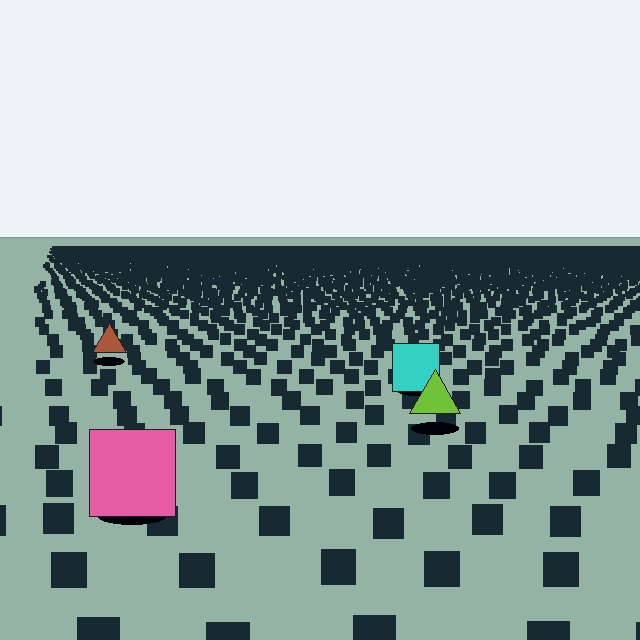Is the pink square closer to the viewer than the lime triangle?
Yes. The pink square is closer — you can tell from the texture gradient: the ground texture is coarser near it.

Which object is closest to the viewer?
The pink square is closest. The texture marks near it are larger and more spread out.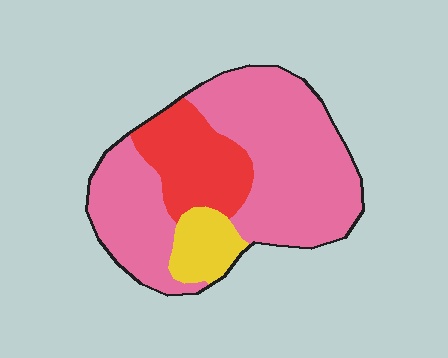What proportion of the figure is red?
Red takes up about one fifth (1/5) of the figure.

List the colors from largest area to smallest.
From largest to smallest: pink, red, yellow.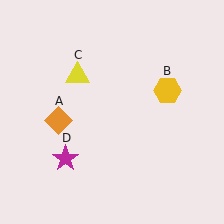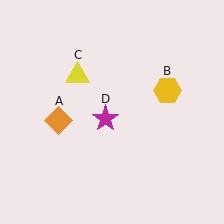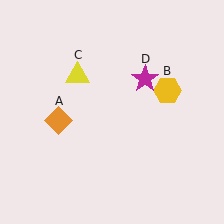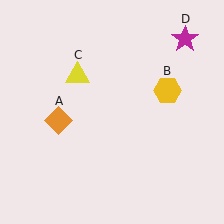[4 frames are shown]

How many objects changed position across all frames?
1 object changed position: magenta star (object D).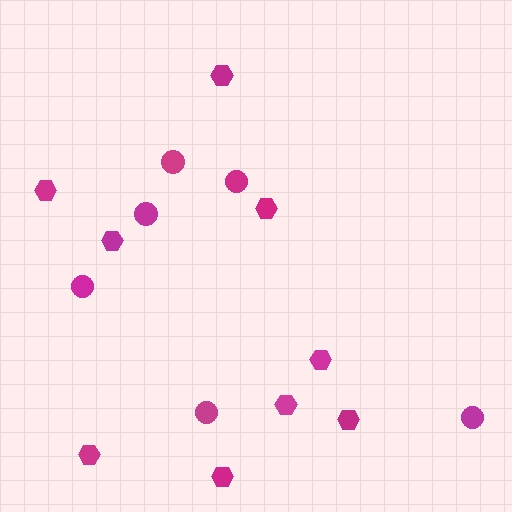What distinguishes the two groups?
There are 2 groups: one group of circles (6) and one group of hexagons (9).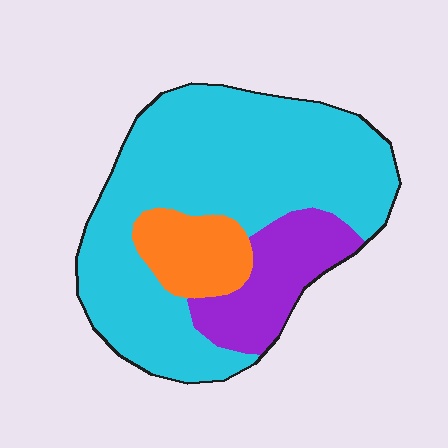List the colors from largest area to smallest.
From largest to smallest: cyan, purple, orange.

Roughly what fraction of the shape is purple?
Purple takes up between a sixth and a third of the shape.